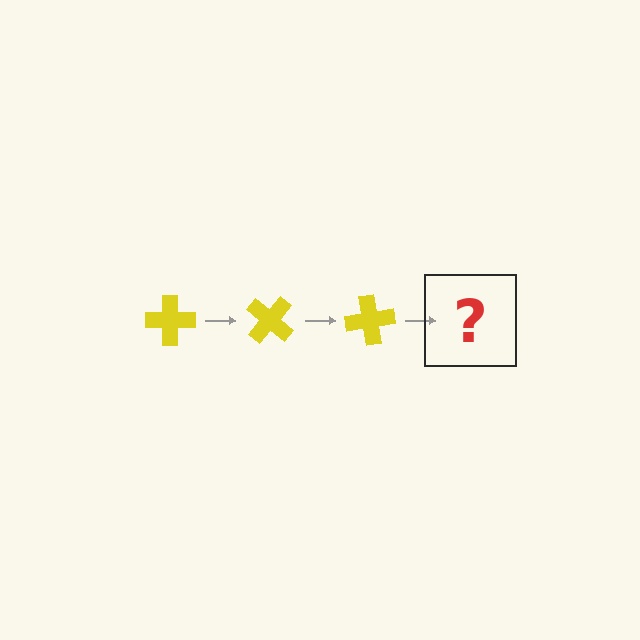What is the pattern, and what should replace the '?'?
The pattern is that the cross rotates 40 degrees each step. The '?' should be a yellow cross rotated 120 degrees.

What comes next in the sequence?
The next element should be a yellow cross rotated 120 degrees.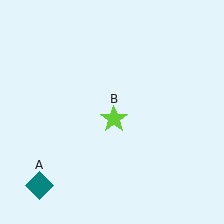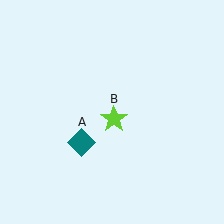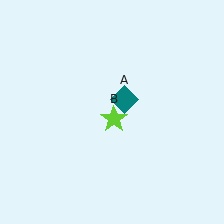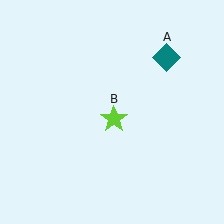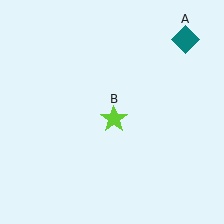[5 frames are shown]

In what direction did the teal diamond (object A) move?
The teal diamond (object A) moved up and to the right.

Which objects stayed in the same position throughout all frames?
Lime star (object B) remained stationary.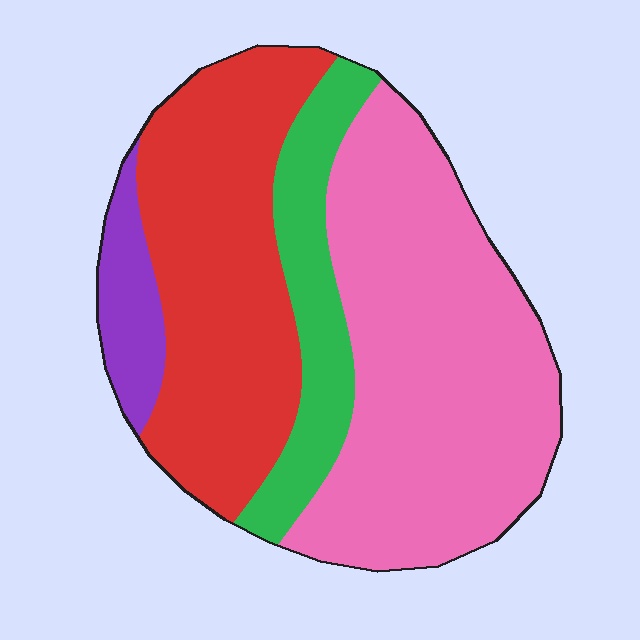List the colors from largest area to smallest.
From largest to smallest: pink, red, green, purple.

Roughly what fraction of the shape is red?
Red takes up between a sixth and a third of the shape.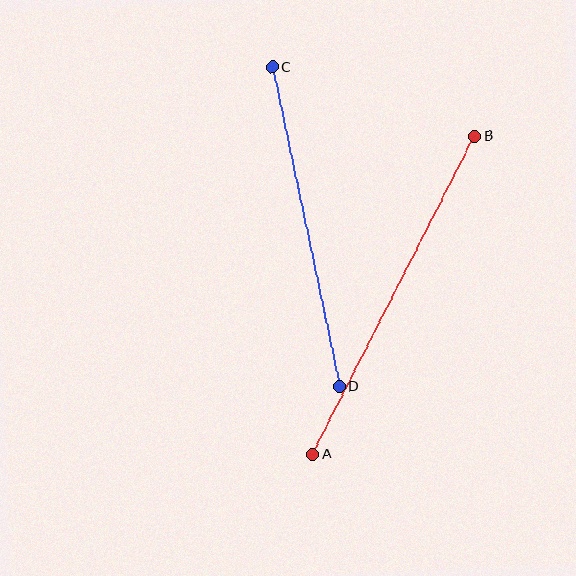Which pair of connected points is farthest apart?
Points A and B are farthest apart.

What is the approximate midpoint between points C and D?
The midpoint is at approximately (306, 227) pixels.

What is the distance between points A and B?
The distance is approximately 357 pixels.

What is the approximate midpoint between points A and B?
The midpoint is at approximately (394, 295) pixels.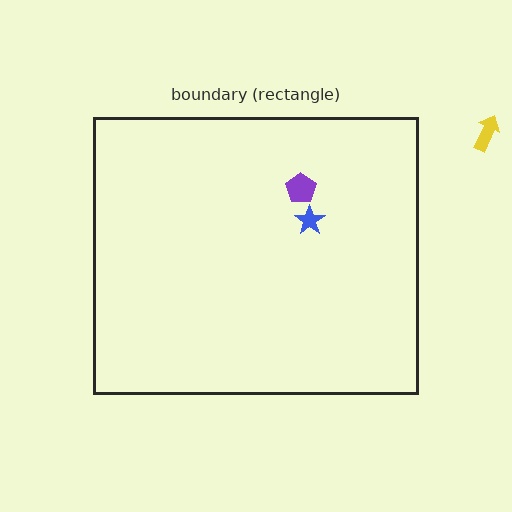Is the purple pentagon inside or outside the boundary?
Inside.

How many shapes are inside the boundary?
2 inside, 1 outside.